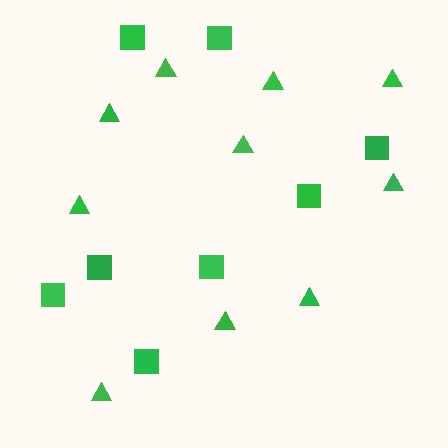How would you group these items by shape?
There are 2 groups: one group of squares (8) and one group of triangles (10).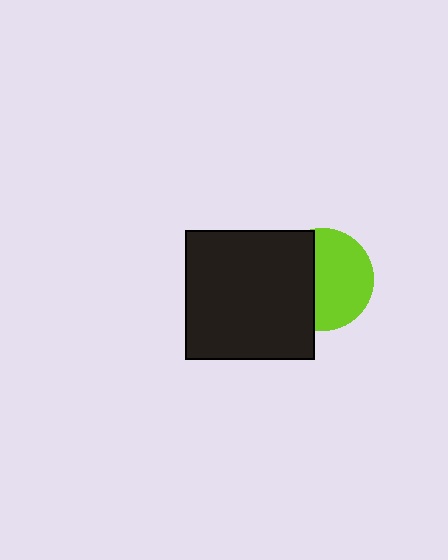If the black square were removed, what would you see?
You would see the complete lime circle.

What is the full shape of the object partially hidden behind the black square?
The partially hidden object is a lime circle.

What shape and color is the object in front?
The object in front is a black square.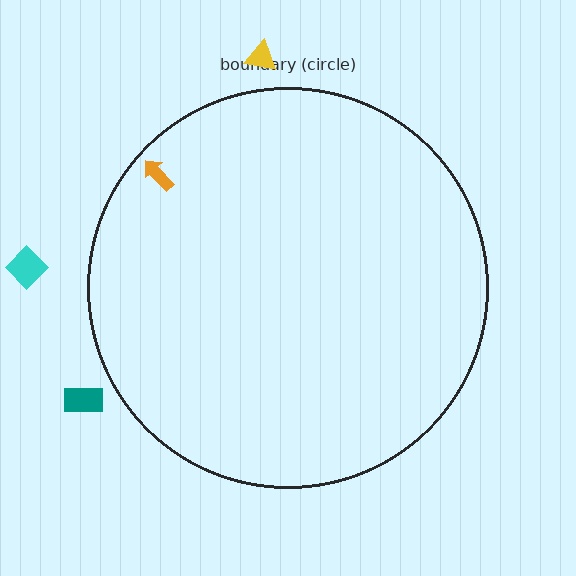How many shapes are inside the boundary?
1 inside, 3 outside.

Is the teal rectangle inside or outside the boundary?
Outside.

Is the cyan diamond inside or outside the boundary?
Outside.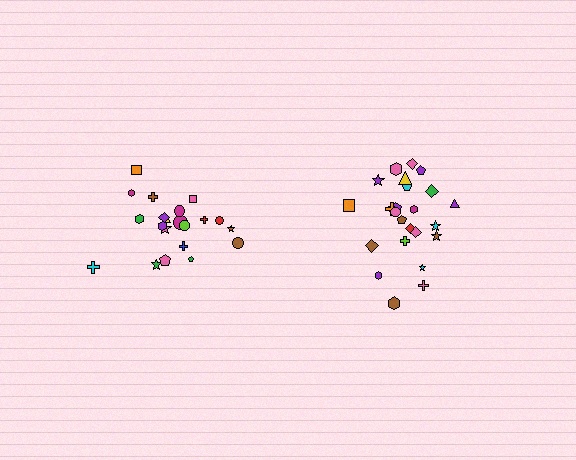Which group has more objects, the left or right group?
The right group.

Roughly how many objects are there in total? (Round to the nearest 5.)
Roughly 45 objects in total.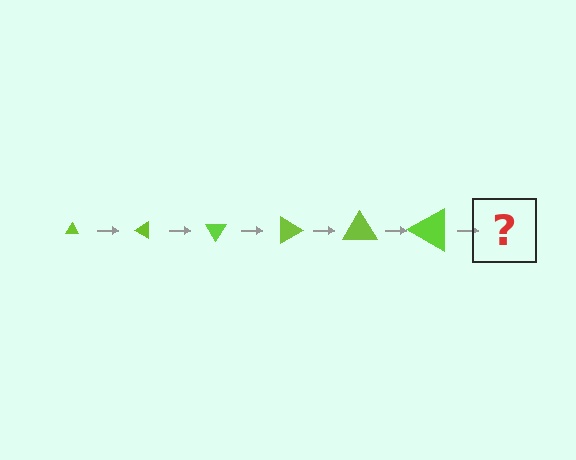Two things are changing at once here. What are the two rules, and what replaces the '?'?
The two rules are that the triangle grows larger each step and it rotates 30 degrees each step. The '?' should be a triangle, larger than the previous one and rotated 180 degrees from the start.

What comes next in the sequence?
The next element should be a triangle, larger than the previous one and rotated 180 degrees from the start.